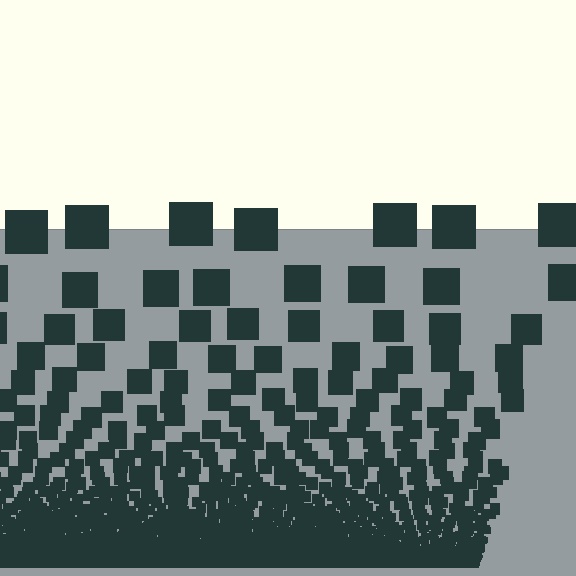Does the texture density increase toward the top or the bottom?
Density increases toward the bottom.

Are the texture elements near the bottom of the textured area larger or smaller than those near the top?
Smaller. The gradient is inverted — elements near the bottom are smaller and denser.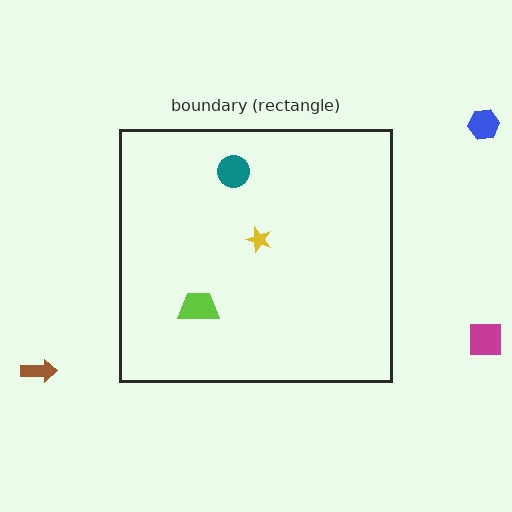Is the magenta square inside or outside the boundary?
Outside.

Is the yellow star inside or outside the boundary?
Inside.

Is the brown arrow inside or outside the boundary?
Outside.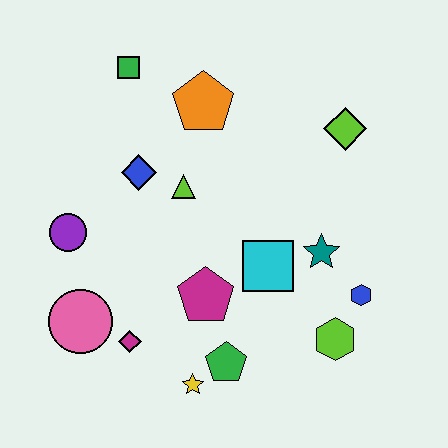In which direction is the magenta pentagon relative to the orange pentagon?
The magenta pentagon is below the orange pentagon.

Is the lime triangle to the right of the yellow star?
No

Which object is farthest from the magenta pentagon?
The green square is farthest from the magenta pentagon.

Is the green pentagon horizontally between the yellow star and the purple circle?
No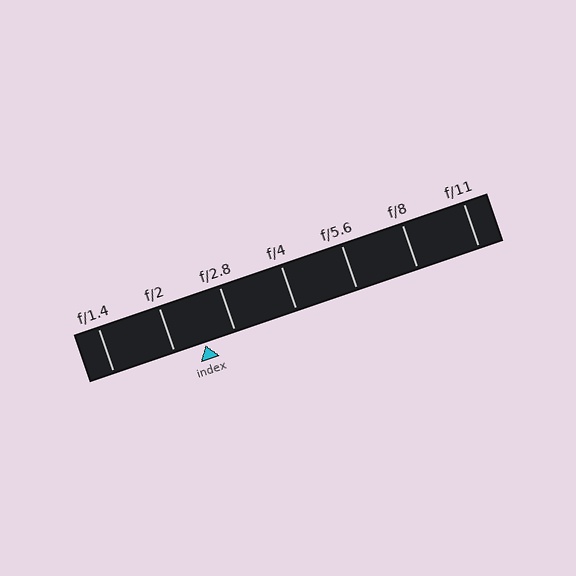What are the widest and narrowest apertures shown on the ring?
The widest aperture shown is f/1.4 and the narrowest is f/11.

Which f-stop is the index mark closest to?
The index mark is closest to f/2.8.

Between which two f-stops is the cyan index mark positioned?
The index mark is between f/2 and f/2.8.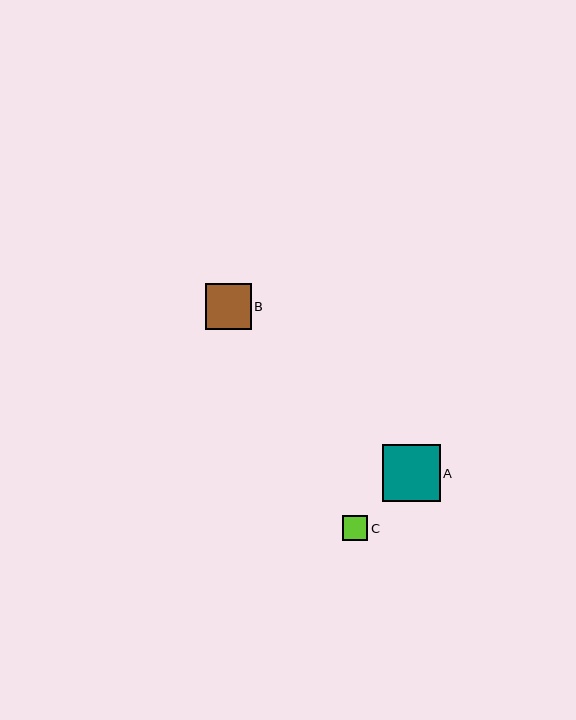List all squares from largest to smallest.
From largest to smallest: A, B, C.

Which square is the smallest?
Square C is the smallest with a size of approximately 26 pixels.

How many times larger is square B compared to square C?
Square B is approximately 1.8 times the size of square C.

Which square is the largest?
Square A is the largest with a size of approximately 58 pixels.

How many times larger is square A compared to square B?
Square A is approximately 1.3 times the size of square B.